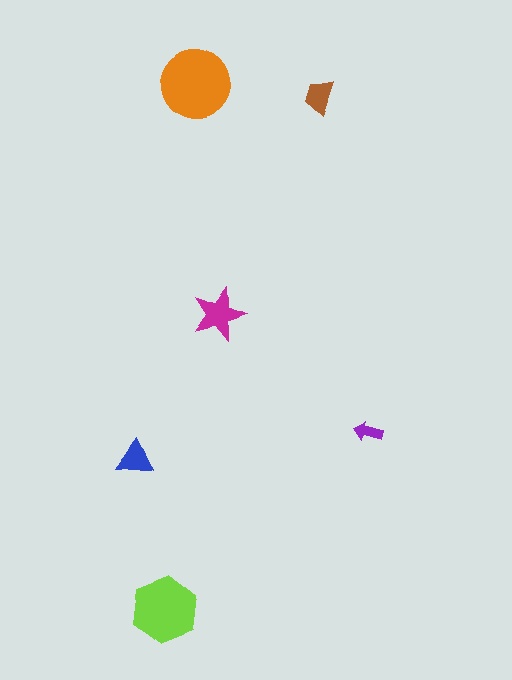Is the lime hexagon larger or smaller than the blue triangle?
Larger.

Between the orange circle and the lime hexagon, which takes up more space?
The orange circle.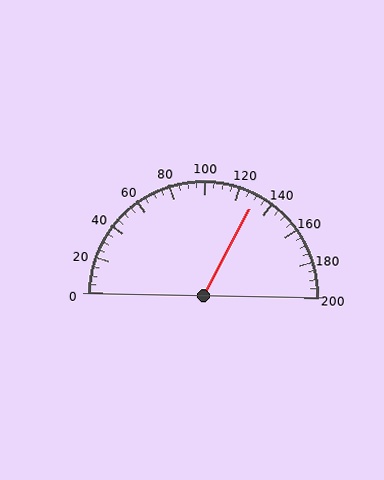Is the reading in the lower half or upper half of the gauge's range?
The reading is in the upper half of the range (0 to 200).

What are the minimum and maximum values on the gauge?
The gauge ranges from 0 to 200.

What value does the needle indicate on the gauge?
The needle indicates approximately 130.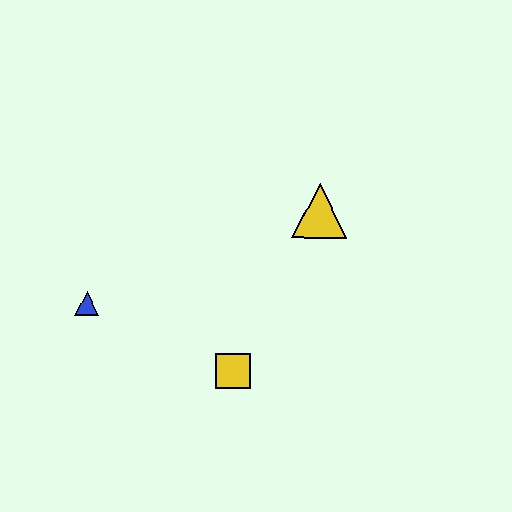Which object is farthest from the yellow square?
The yellow triangle is farthest from the yellow square.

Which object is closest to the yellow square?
The blue triangle is closest to the yellow square.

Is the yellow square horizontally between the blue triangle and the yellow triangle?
Yes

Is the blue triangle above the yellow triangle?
No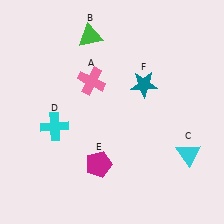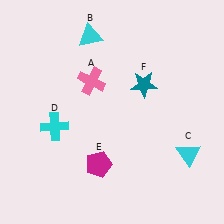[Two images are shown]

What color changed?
The triangle (B) changed from green in Image 1 to cyan in Image 2.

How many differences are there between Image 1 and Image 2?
There is 1 difference between the two images.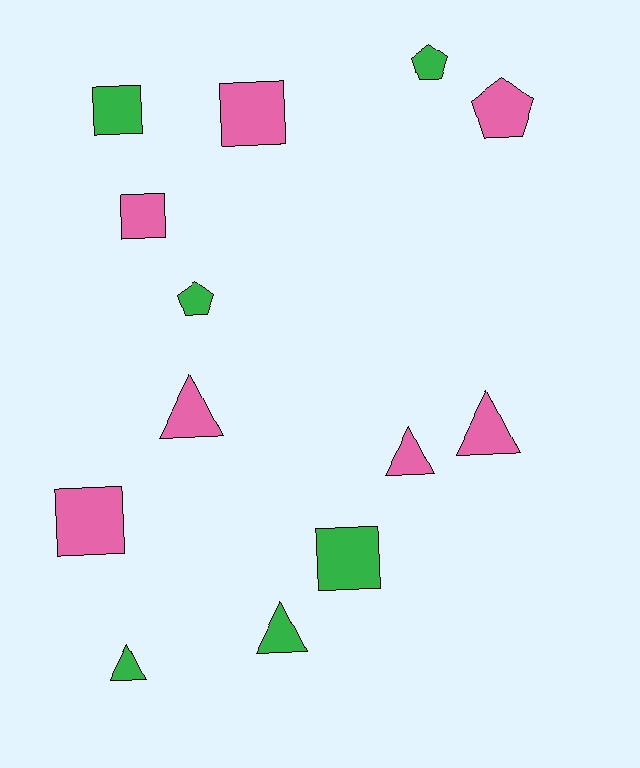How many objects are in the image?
There are 13 objects.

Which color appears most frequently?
Pink, with 7 objects.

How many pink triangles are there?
There are 3 pink triangles.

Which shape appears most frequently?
Triangle, with 5 objects.